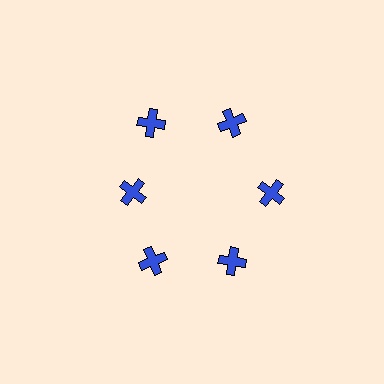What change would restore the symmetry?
The symmetry would be restored by moving it outward, back onto the ring so that all 6 crosses sit at equal angles and equal distance from the center.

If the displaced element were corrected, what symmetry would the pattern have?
It would have 6-fold rotational symmetry — the pattern would map onto itself every 60 degrees.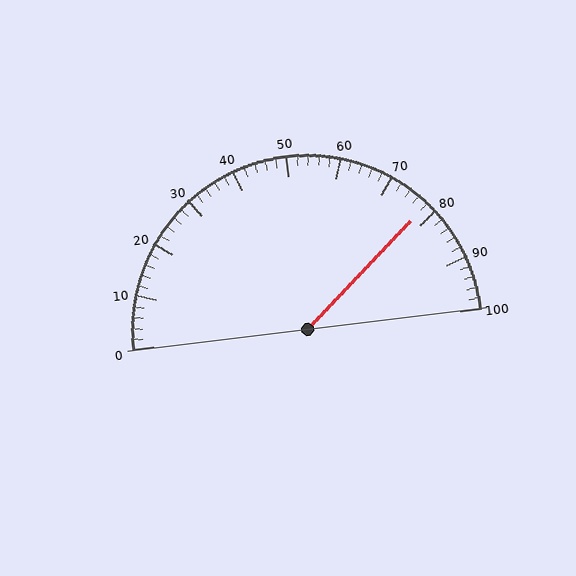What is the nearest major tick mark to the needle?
The nearest major tick mark is 80.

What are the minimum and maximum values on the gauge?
The gauge ranges from 0 to 100.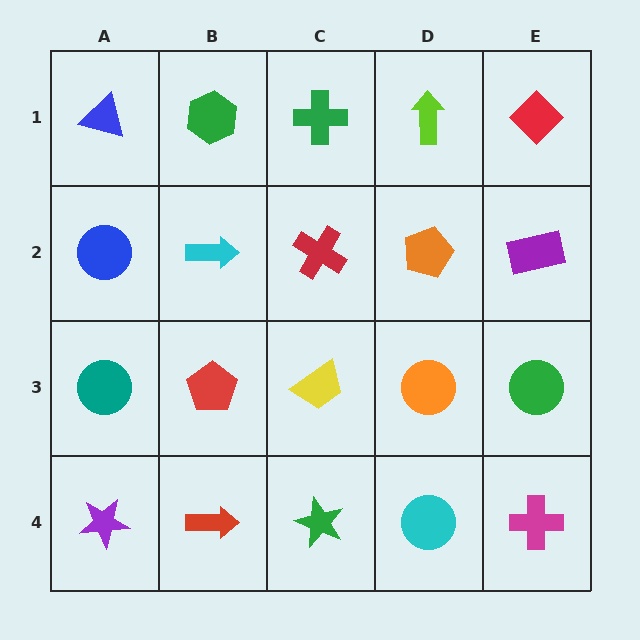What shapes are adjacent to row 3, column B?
A cyan arrow (row 2, column B), a red arrow (row 4, column B), a teal circle (row 3, column A), a yellow trapezoid (row 3, column C).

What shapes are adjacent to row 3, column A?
A blue circle (row 2, column A), a purple star (row 4, column A), a red pentagon (row 3, column B).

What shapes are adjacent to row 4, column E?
A green circle (row 3, column E), a cyan circle (row 4, column D).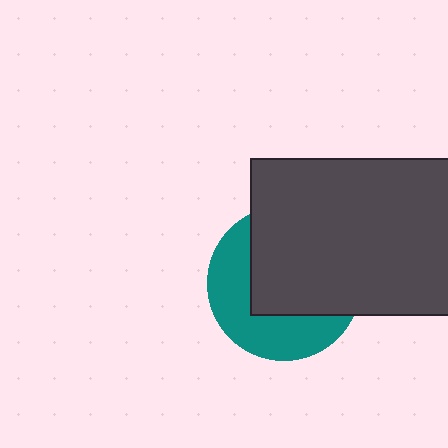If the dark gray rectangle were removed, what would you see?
You would see the complete teal circle.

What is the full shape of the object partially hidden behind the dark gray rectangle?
The partially hidden object is a teal circle.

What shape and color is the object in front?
The object in front is a dark gray rectangle.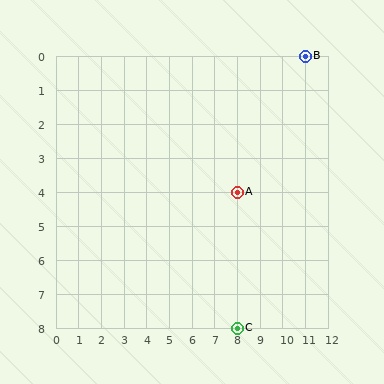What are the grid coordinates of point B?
Point B is at grid coordinates (11, 0).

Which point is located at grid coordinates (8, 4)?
Point A is at (8, 4).